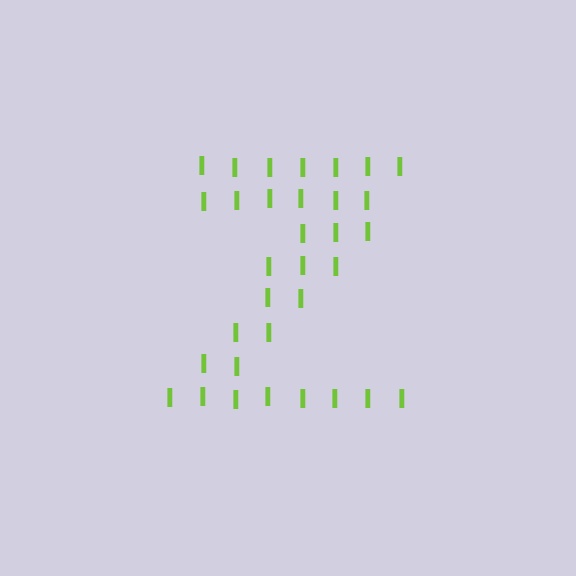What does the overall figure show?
The overall figure shows the letter Z.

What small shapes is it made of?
It is made of small letter I's.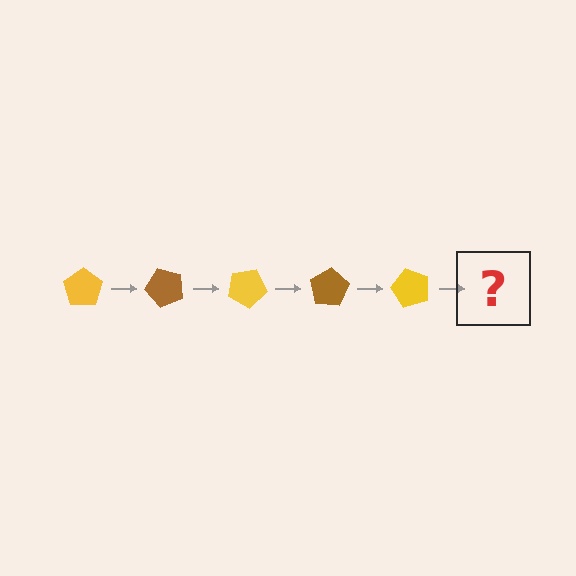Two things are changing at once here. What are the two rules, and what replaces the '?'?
The two rules are that it rotates 50 degrees each step and the color cycles through yellow and brown. The '?' should be a brown pentagon, rotated 250 degrees from the start.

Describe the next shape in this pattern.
It should be a brown pentagon, rotated 250 degrees from the start.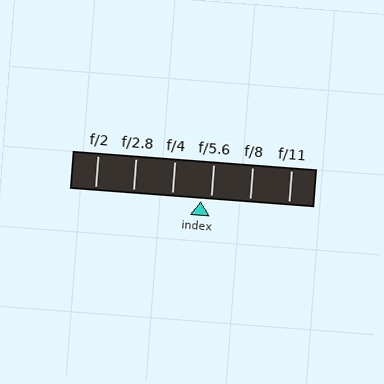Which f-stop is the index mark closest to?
The index mark is closest to f/5.6.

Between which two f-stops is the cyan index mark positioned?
The index mark is between f/4 and f/5.6.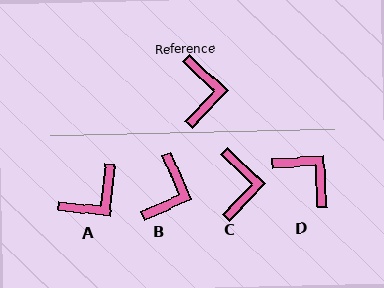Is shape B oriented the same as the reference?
No, it is off by about 23 degrees.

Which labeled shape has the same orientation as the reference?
C.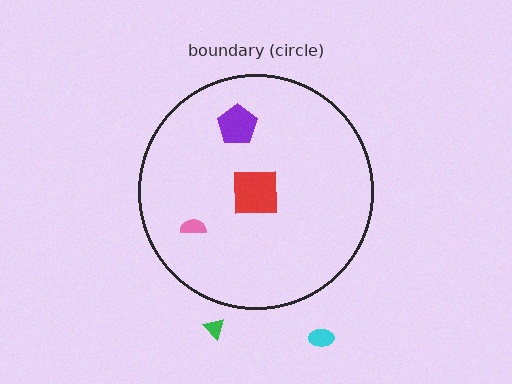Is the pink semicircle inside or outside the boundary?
Inside.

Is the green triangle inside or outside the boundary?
Outside.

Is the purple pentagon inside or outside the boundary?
Inside.